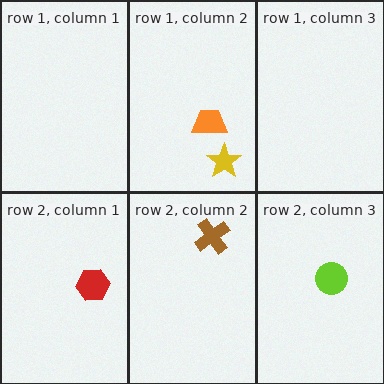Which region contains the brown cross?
The row 2, column 2 region.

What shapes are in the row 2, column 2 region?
The brown cross.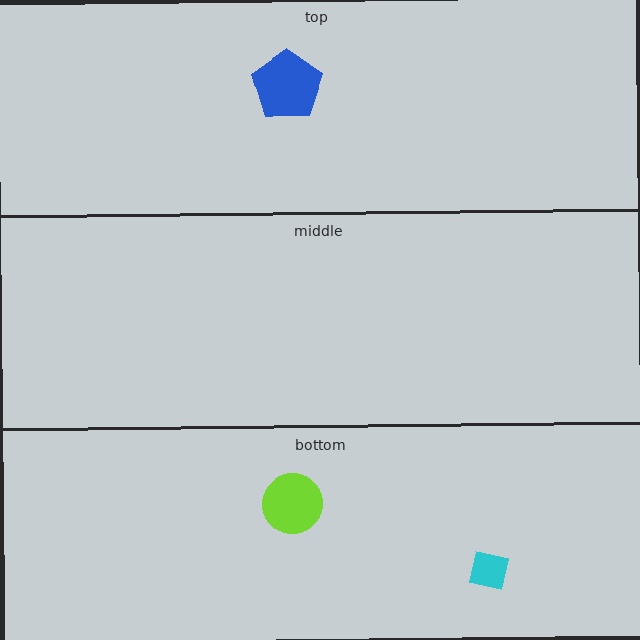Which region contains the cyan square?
The bottom region.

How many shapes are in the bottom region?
2.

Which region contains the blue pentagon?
The top region.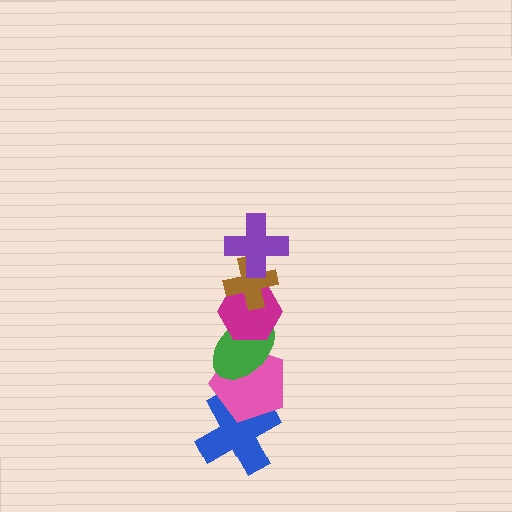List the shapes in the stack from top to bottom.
From top to bottom: the purple cross, the brown cross, the magenta hexagon, the green ellipse, the pink pentagon, the blue cross.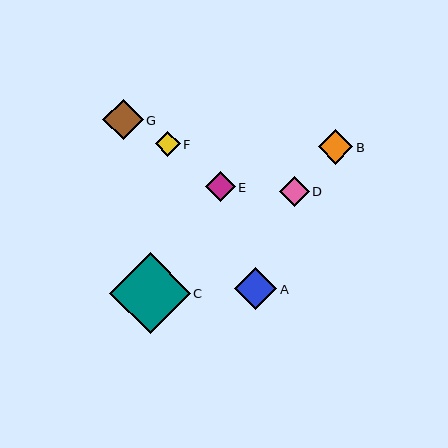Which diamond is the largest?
Diamond C is the largest with a size of approximately 81 pixels.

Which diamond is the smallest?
Diamond F is the smallest with a size of approximately 25 pixels.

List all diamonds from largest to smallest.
From largest to smallest: C, A, G, B, D, E, F.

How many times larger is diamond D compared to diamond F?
Diamond D is approximately 1.2 times the size of diamond F.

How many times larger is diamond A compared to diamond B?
Diamond A is approximately 1.2 times the size of diamond B.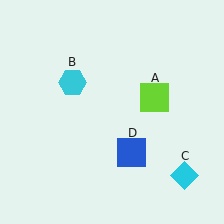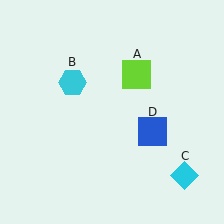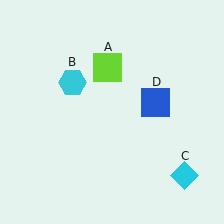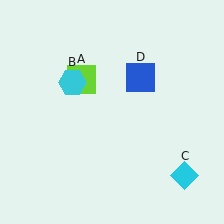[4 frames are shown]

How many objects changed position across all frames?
2 objects changed position: lime square (object A), blue square (object D).